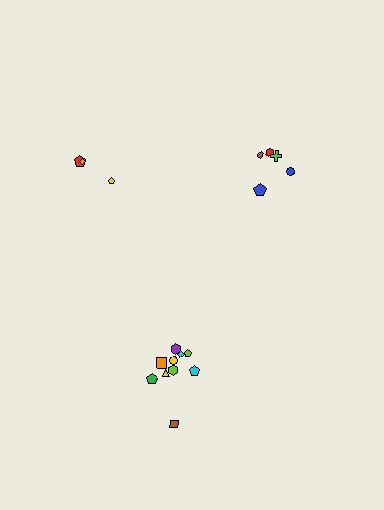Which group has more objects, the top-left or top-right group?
The top-right group.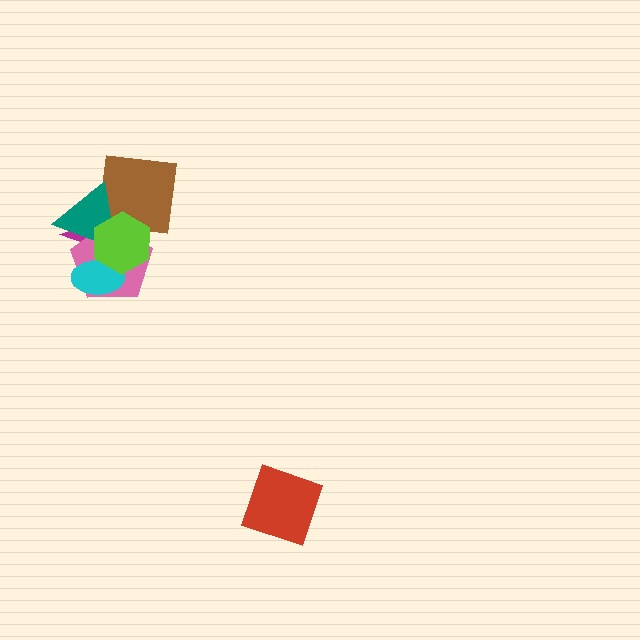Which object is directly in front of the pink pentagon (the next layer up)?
The cyan ellipse is directly in front of the pink pentagon.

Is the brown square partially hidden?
Yes, it is partially covered by another shape.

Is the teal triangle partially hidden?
Yes, it is partially covered by another shape.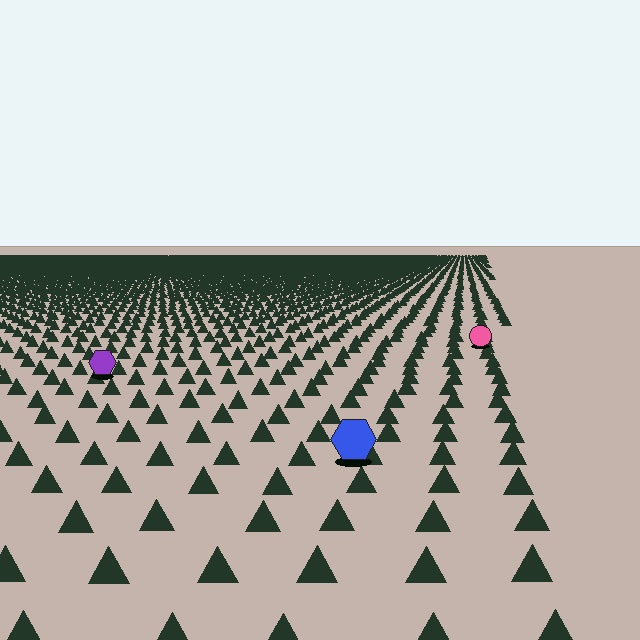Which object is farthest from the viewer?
The pink circle is farthest from the viewer. It appears smaller and the ground texture around it is denser.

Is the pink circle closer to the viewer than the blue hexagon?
No. The blue hexagon is closer — you can tell from the texture gradient: the ground texture is coarser near it.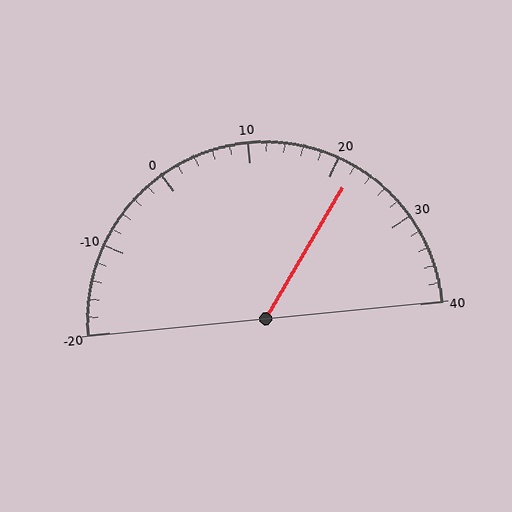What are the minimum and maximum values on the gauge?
The gauge ranges from -20 to 40.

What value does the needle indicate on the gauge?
The needle indicates approximately 22.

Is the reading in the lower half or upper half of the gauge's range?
The reading is in the upper half of the range (-20 to 40).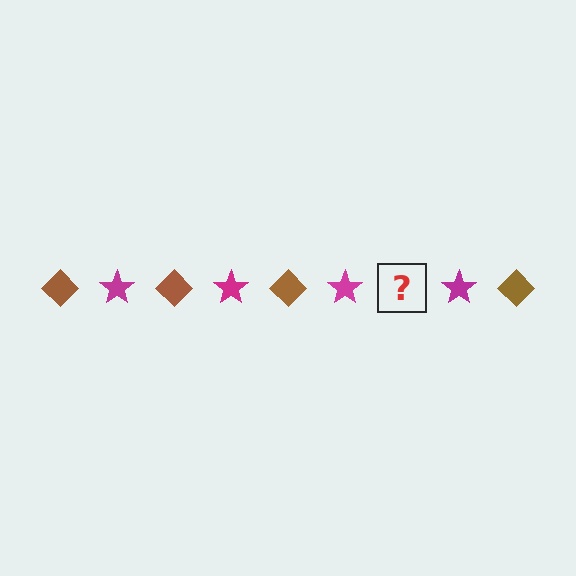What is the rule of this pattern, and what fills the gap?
The rule is that the pattern alternates between brown diamond and magenta star. The gap should be filled with a brown diamond.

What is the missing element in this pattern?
The missing element is a brown diamond.